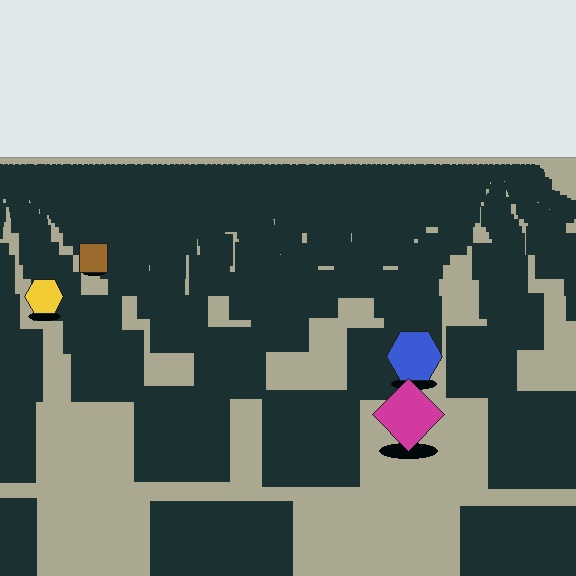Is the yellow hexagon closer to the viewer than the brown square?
Yes. The yellow hexagon is closer — you can tell from the texture gradient: the ground texture is coarser near it.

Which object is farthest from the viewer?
The brown square is farthest from the viewer. It appears smaller and the ground texture around it is denser.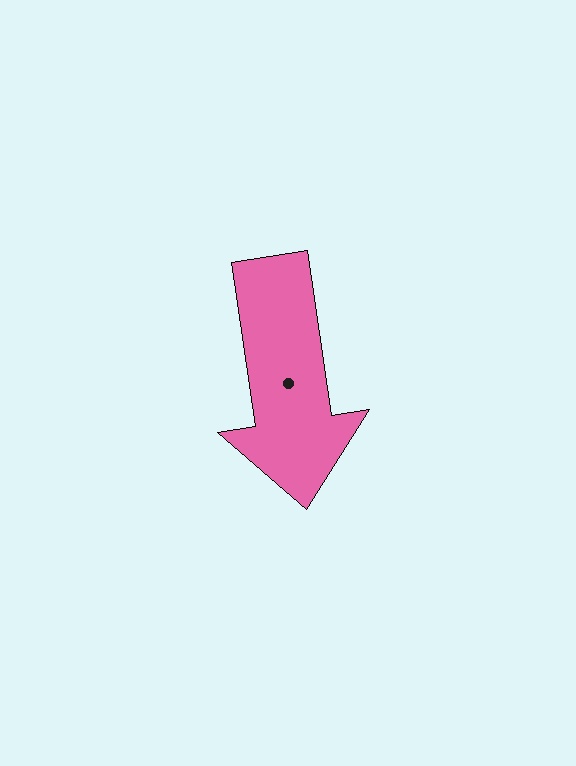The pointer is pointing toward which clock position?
Roughly 6 o'clock.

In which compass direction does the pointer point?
South.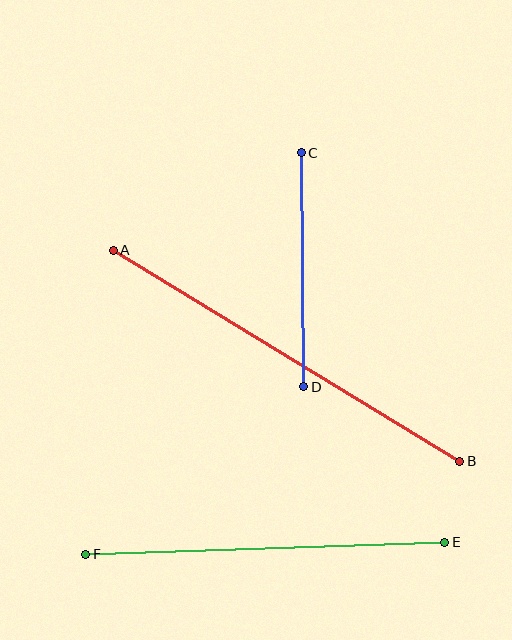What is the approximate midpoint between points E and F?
The midpoint is at approximately (265, 548) pixels.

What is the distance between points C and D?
The distance is approximately 234 pixels.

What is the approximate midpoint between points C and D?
The midpoint is at approximately (302, 270) pixels.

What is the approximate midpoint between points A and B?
The midpoint is at approximately (287, 356) pixels.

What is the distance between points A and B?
The distance is approximately 406 pixels.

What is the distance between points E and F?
The distance is approximately 359 pixels.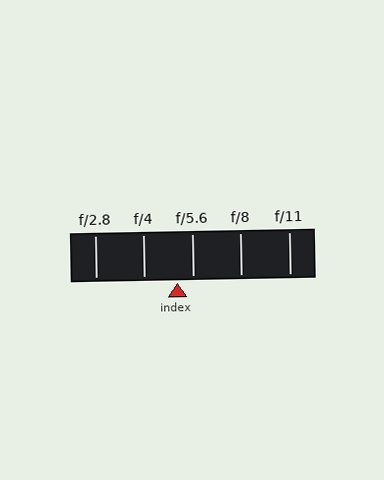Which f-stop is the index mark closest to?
The index mark is closest to f/5.6.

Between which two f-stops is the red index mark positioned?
The index mark is between f/4 and f/5.6.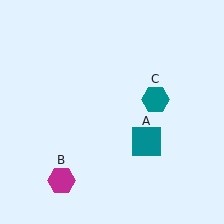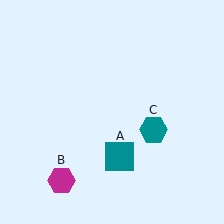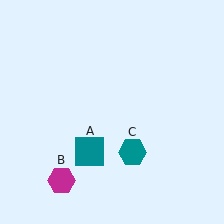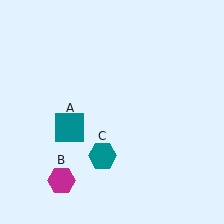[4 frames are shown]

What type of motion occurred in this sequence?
The teal square (object A), teal hexagon (object C) rotated clockwise around the center of the scene.